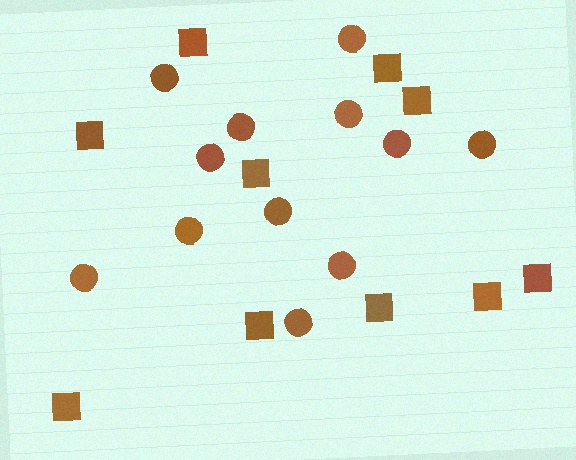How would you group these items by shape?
There are 2 groups: one group of squares (10) and one group of circles (12).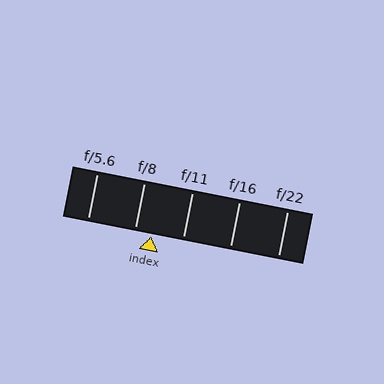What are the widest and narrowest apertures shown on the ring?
The widest aperture shown is f/5.6 and the narrowest is f/22.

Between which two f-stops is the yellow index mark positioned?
The index mark is between f/8 and f/11.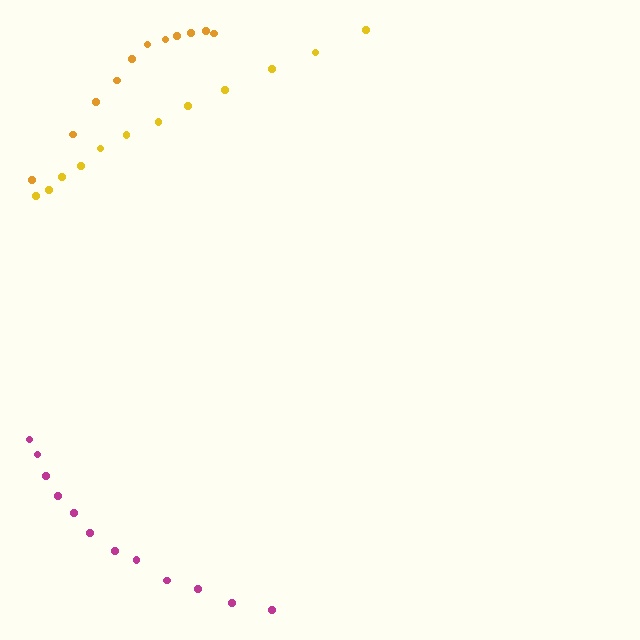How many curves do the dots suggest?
There are 3 distinct paths.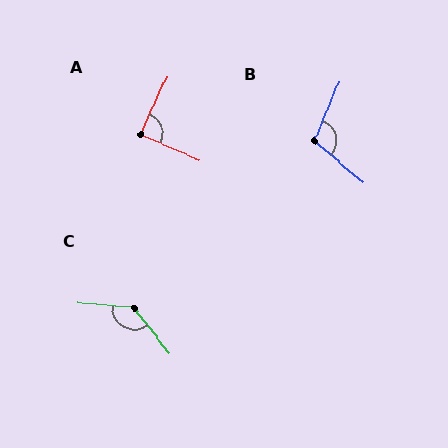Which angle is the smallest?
A, at approximately 89 degrees.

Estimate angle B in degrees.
Approximately 107 degrees.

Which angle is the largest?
C, at approximately 133 degrees.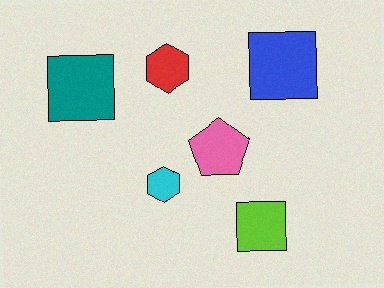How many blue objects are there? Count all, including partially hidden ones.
There is 1 blue object.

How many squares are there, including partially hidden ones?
There are 3 squares.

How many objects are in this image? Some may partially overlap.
There are 6 objects.